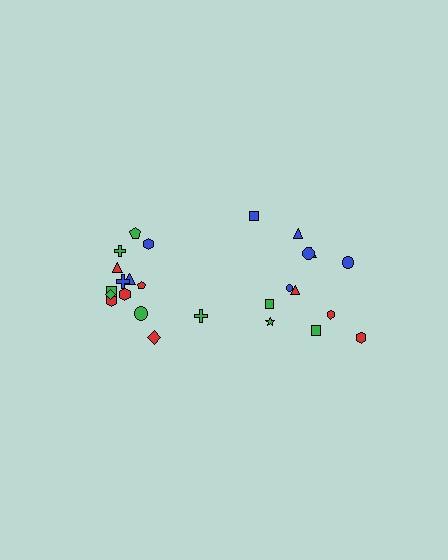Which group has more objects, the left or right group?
The left group.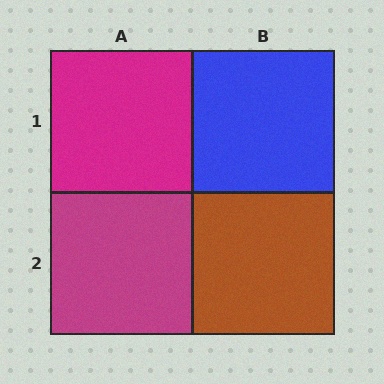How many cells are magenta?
2 cells are magenta.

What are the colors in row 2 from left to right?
Magenta, brown.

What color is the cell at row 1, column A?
Magenta.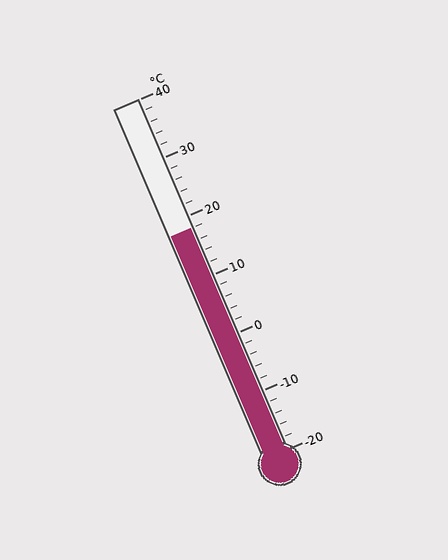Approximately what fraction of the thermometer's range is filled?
The thermometer is filled to approximately 65% of its range.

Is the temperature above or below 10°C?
The temperature is above 10°C.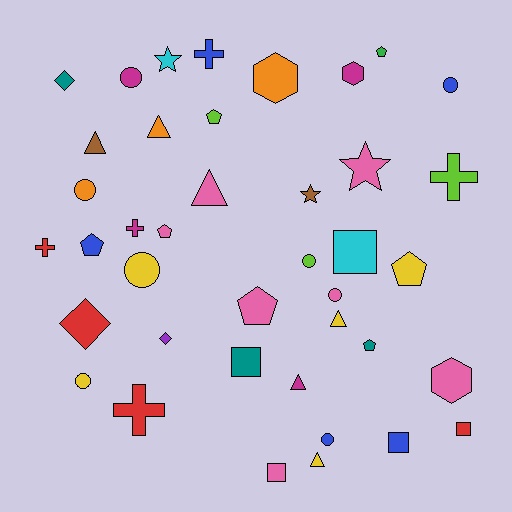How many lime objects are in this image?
There are 3 lime objects.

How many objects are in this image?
There are 40 objects.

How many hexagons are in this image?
There are 3 hexagons.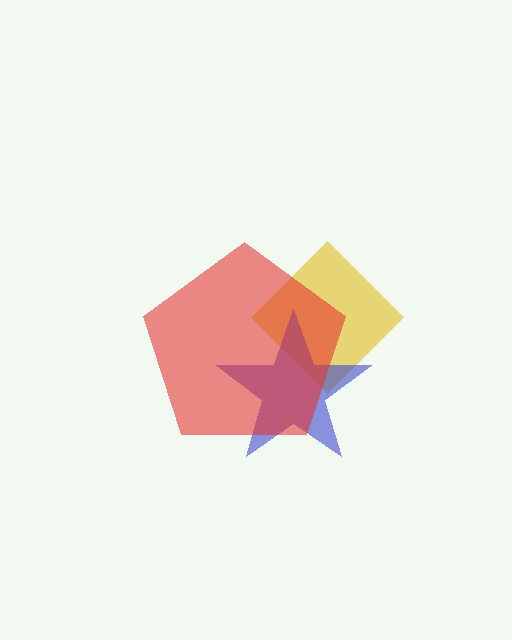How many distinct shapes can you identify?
There are 3 distinct shapes: a yellow diamond, a blue star, a red pentagon.